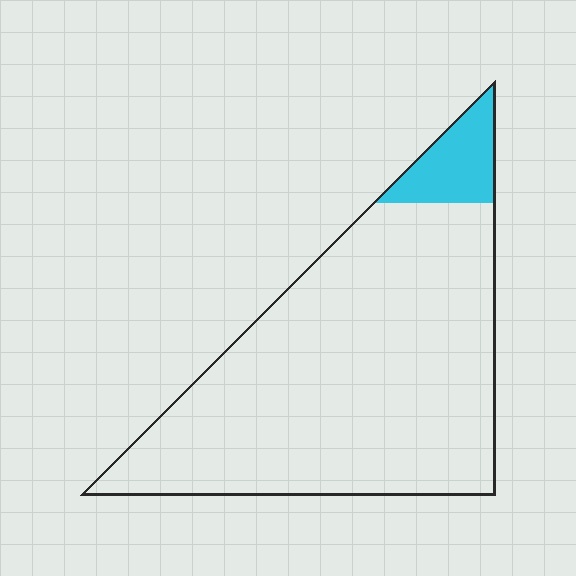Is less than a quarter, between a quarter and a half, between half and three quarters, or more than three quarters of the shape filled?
Less than a quarter.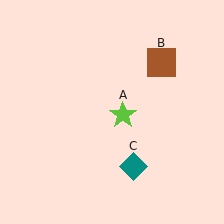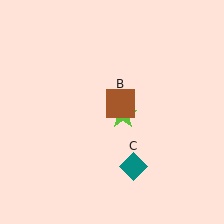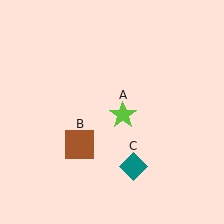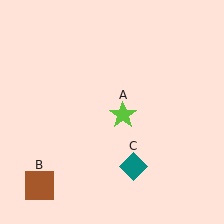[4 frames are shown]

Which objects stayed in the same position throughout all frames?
Lime star (object A) and teal diamond (object C) remained stationary.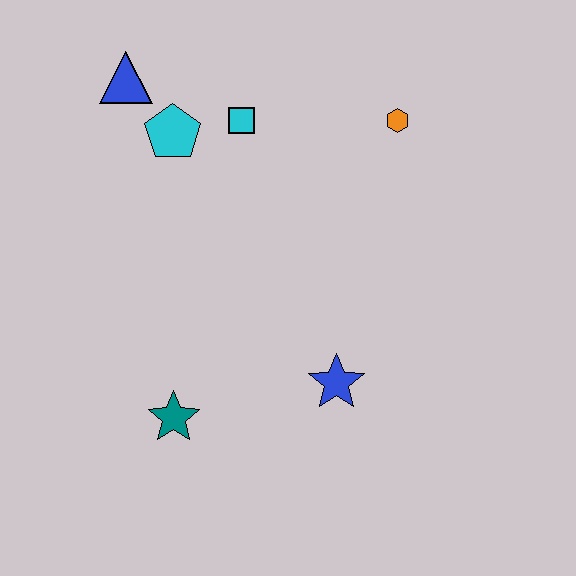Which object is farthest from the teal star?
The orange hexagon is farthest from the teal star.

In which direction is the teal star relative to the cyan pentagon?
The teal star is below the cyan pentagon.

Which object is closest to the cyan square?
The cyan pentagon is closest to the cyan square.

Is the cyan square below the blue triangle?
Yes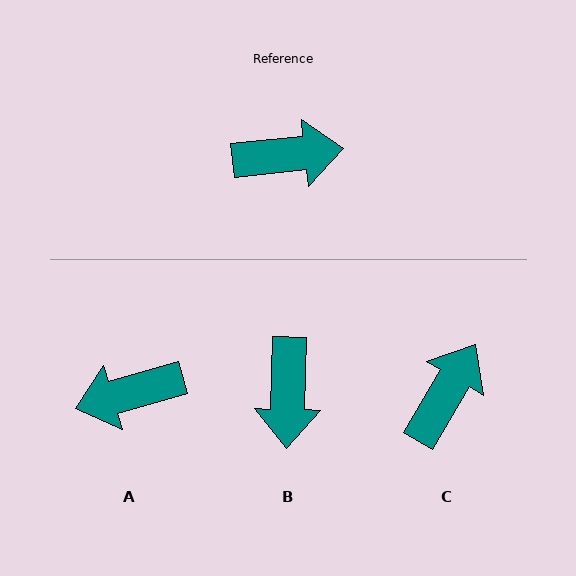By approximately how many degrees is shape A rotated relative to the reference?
Approximately 170 degrees clockwise.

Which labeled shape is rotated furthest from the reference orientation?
A, about 170 degrees away.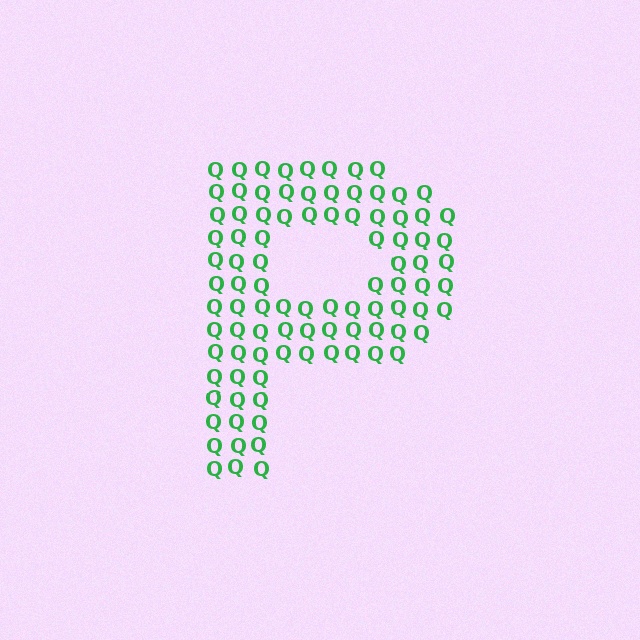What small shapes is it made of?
It is made of small letter Q's.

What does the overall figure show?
The overall figure shows the letter P.